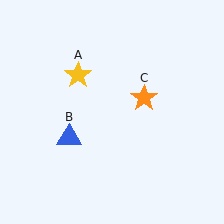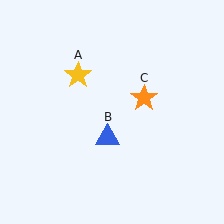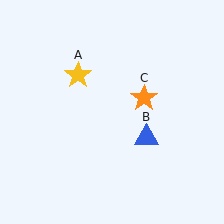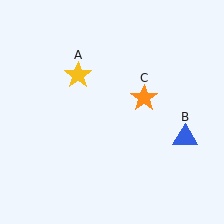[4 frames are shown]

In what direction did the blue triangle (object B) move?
The blue triangle (object B) moved right.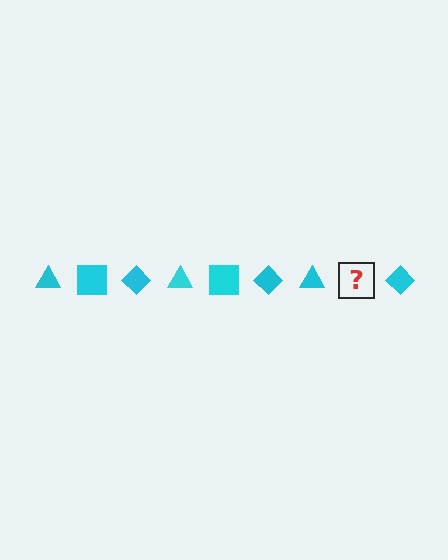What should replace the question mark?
The question mark should be replaced with a cyan square.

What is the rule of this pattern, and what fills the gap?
The rule is that the pattern cycles through triangle, square, diamond shapes in cyan. The gap should be filled with a cyan square.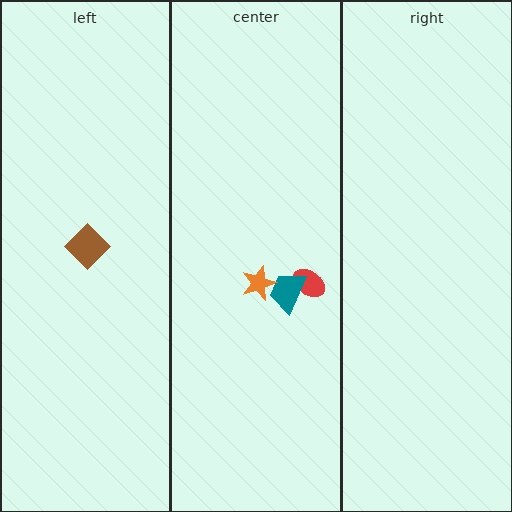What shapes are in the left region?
The brown diamond.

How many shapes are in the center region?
3.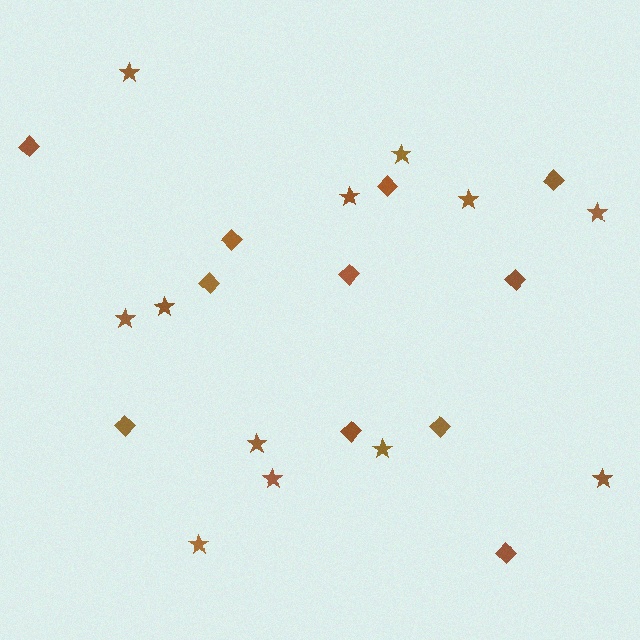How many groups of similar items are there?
There are 2 groups: one group of stars (12) and one group of diamonds (11).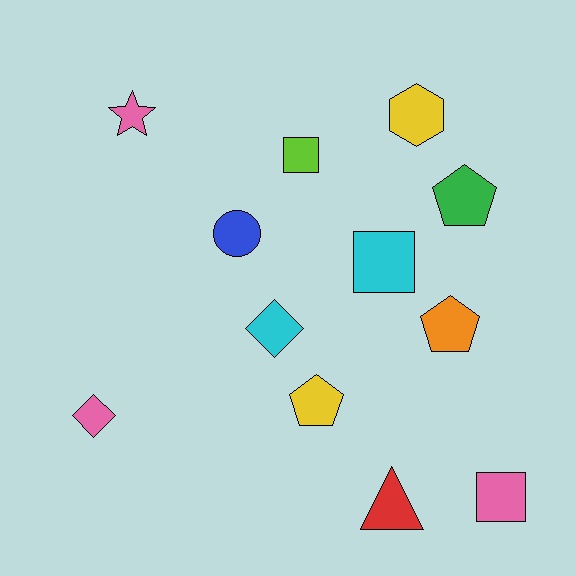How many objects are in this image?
There are 12 objects.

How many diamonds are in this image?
There are 2 diamonds.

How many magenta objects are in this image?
There are no magenta objects.